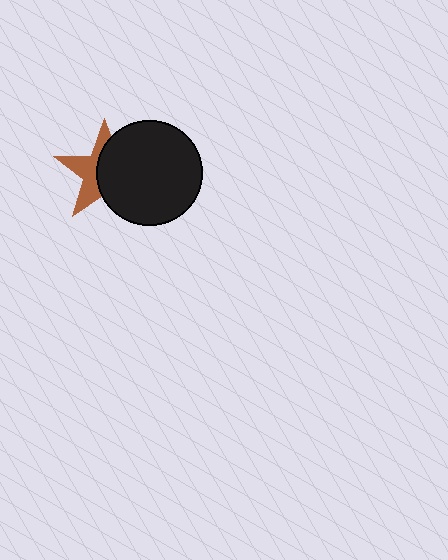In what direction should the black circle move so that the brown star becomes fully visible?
The black circle should move right. That is the shortest direction to clear the overlap and leave the brown star fully visible.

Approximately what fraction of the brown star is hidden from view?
Roughly 56% of the brown star is hidden behind the black circle.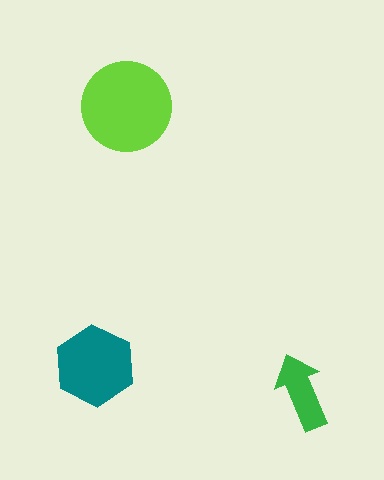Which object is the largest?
The lime circle.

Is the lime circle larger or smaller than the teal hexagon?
Larger.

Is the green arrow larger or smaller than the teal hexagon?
Smaller.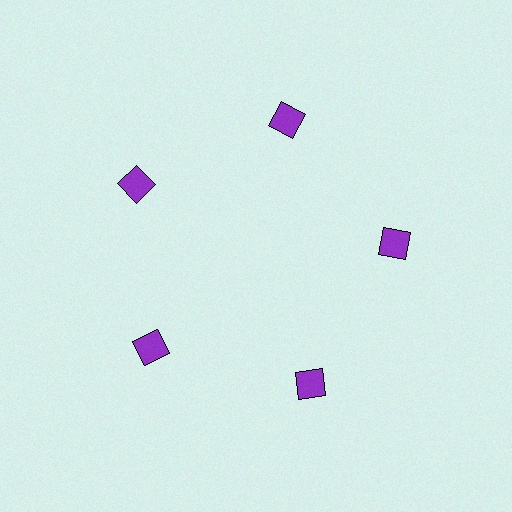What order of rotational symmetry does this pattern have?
This pattern has 5-fold rotational symmetry.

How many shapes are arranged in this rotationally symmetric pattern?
There are 5 shapes, arranged in 5 groups of 1.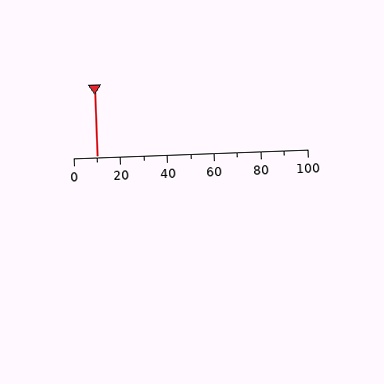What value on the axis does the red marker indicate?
The marker indicates approximately 10.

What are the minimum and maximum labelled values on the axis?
The axis runs from 0 to 100.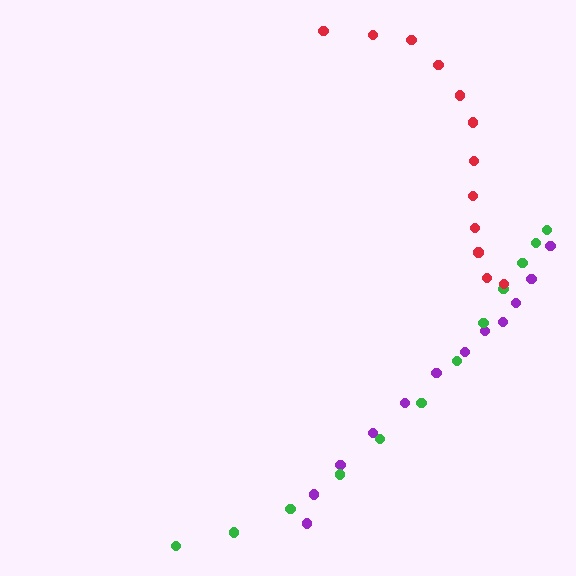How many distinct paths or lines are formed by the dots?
There are 3 distinct paths.